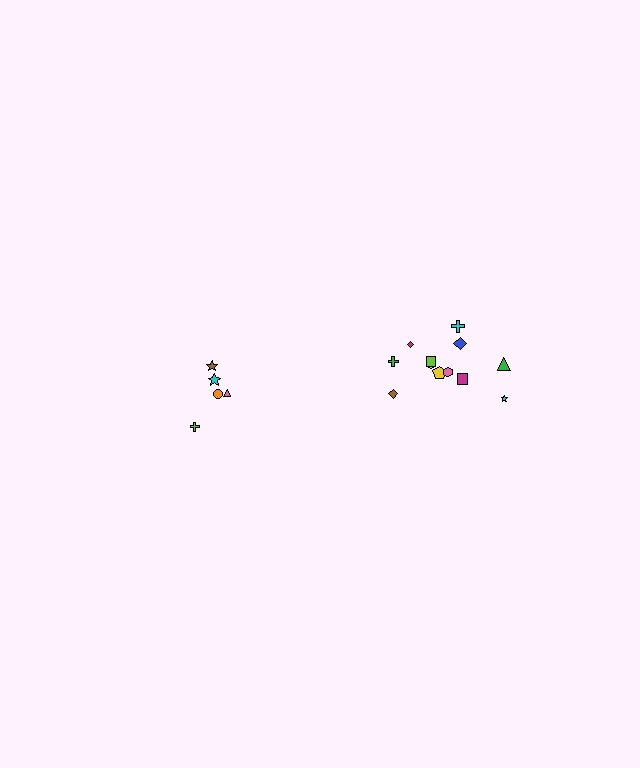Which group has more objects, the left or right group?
The right group.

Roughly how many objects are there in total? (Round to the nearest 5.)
Roughly 15 objects in total.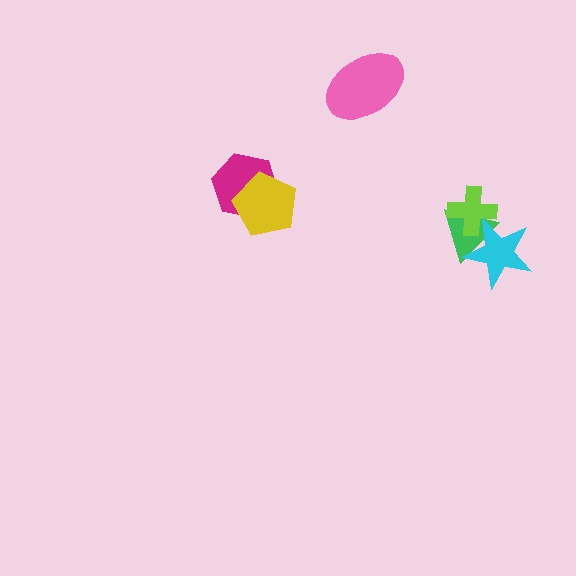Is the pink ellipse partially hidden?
No, no other shape covers it.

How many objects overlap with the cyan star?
2 objects overlap with the cyan star.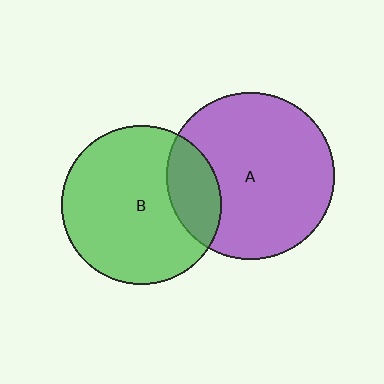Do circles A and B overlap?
Yes.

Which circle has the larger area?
Circle A (purple).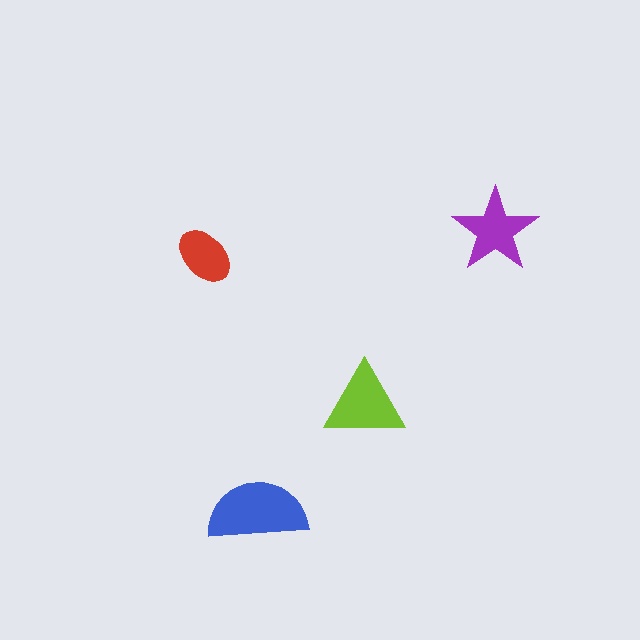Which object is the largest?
The blue semicircle.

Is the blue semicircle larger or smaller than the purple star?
Larger.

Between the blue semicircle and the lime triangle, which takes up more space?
The blue semicircle.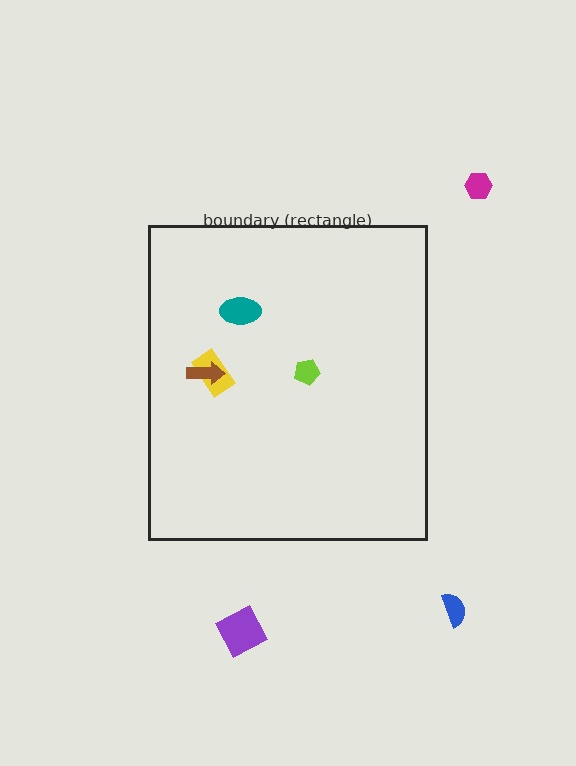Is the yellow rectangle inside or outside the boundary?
Inside.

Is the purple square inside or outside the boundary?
Outside.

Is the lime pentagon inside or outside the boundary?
Inside.